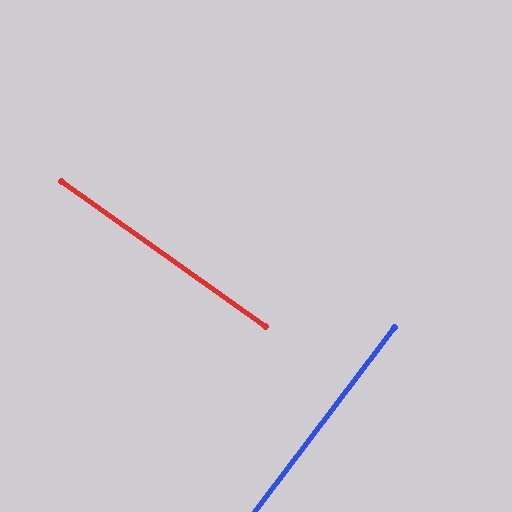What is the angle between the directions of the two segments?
Approximately 88 degrees.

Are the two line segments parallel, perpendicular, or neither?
Perpendicular — they meet at approximately 88°.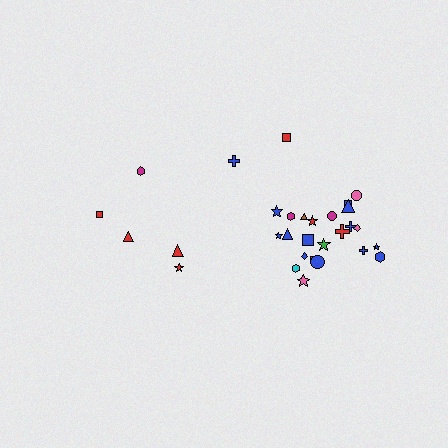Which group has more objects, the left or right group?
The right group.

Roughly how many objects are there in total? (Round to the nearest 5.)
Roughly 30 objects in total.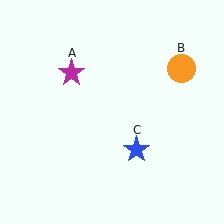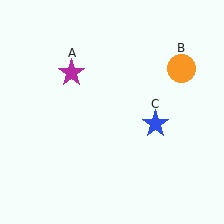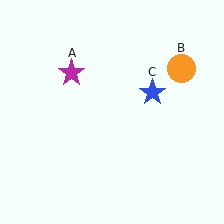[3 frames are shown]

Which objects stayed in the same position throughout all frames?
Magenta star (object A) and orange circle (object B) remained stationary.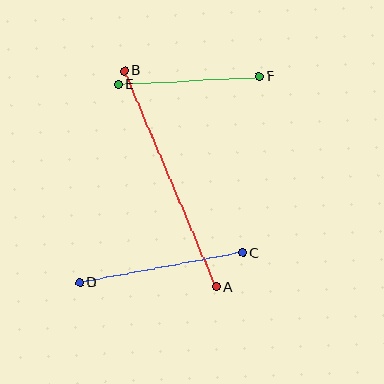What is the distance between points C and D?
The distance is approximately 166 pixels.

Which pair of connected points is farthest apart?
Points A and B are farthest apart.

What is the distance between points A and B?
The distance is approximately 235 pixels.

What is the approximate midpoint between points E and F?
The midpoint is at approximately (189, 81) pixels.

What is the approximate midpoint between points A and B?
The midpoint is at approximately (170, 179) pixels.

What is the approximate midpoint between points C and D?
The midpoint is at approximately (161, 268) pixels.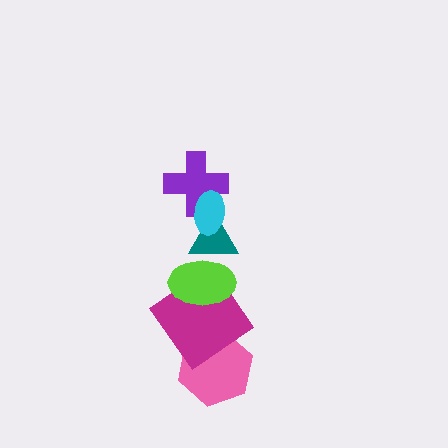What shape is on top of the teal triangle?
The purple cross is on top of the teal triangle.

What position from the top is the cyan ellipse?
The cyan ellipse is 1st from the top.